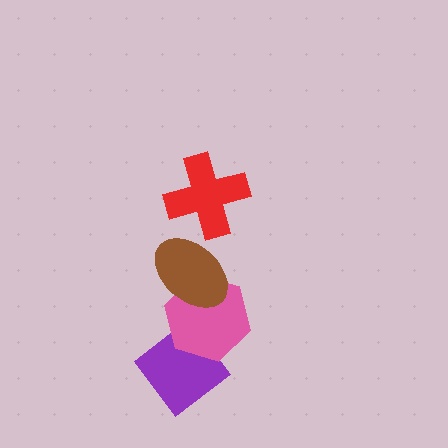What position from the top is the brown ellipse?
The brown ellipse is 2nd from the top.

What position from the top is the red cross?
The red cross is 1st from the top.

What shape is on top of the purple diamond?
The pink hexagon is on top of the purple diamond.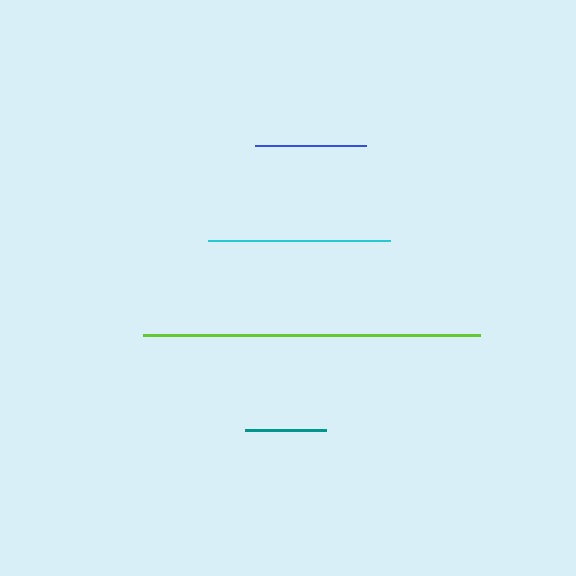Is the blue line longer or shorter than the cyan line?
The cyan line is longer than the blue line.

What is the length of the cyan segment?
The cyan segment is approximately 182 pixels long.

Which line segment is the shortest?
The teal line is the shortest at approximately 81 pixels.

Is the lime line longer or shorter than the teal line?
The lime line is longer than the teal line.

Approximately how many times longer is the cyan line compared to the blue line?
The cyan line is approximately 1.6 times the length of the blue line.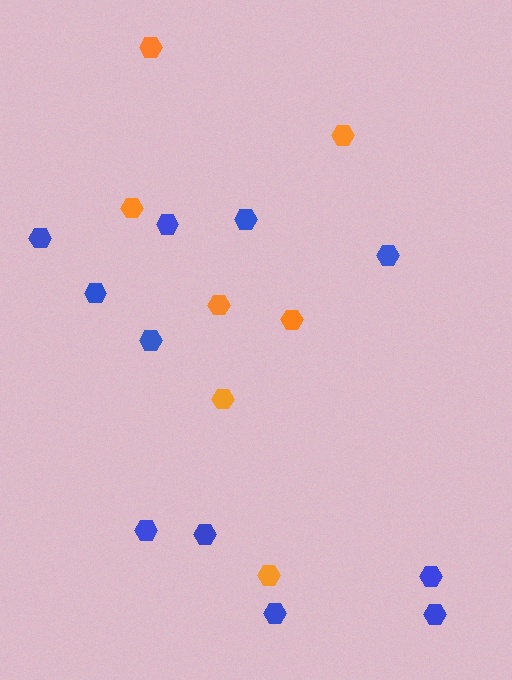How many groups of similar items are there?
There are 2 groups: one group of orange hexagons (7) and one group of blue hexagons (11).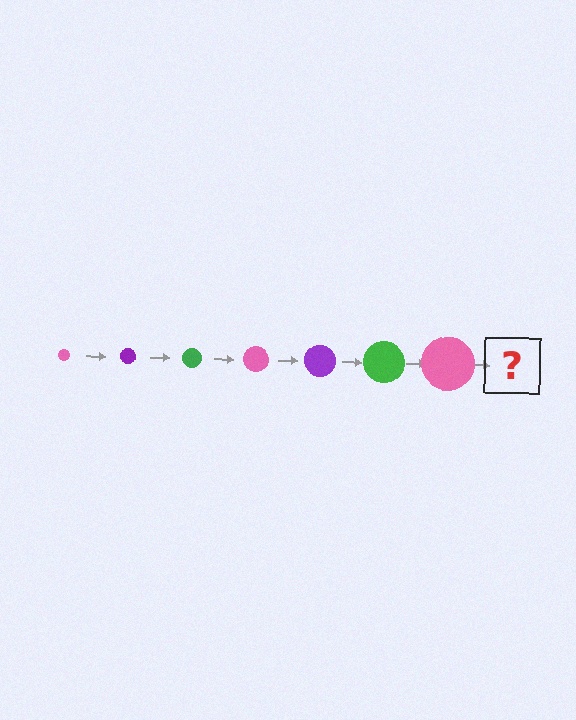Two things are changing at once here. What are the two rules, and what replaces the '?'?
The two rules are that the circle grows larger each step and the color cycles through pink, purple, and green. The '?' should be a purple circle, larger than the previous one.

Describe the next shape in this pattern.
It should be a purple circle, larger than the previous one.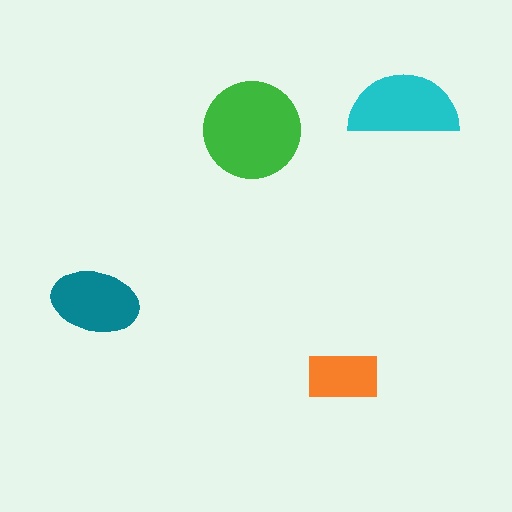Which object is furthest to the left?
The teal ellipse is leftmost.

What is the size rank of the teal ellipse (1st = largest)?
3rd.